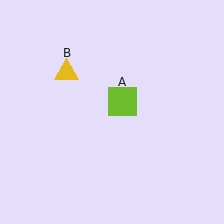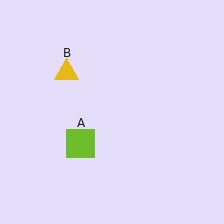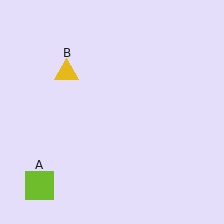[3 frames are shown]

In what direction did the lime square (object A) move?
The lime square (object A) moved down and to the left.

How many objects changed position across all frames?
1 object changed position: lime square (object A).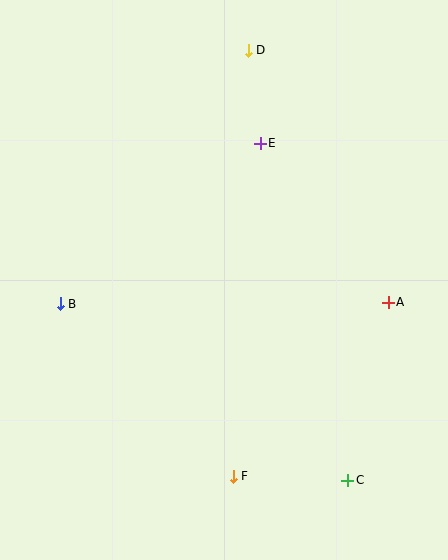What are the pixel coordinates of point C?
Point C is at (348, 480).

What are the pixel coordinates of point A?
Point A is at (388, 302).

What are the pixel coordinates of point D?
Point D is at (248, 50).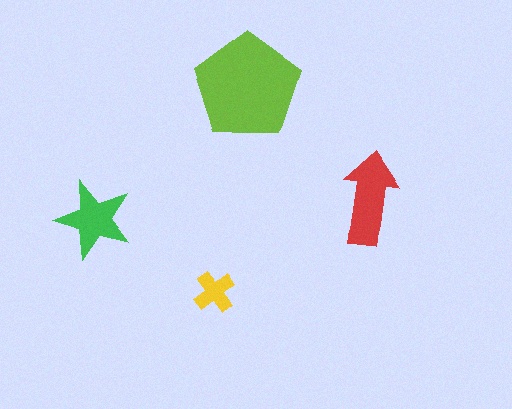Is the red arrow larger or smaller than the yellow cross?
Larger.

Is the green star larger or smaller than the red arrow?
Smaller.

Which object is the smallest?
The yellow cross.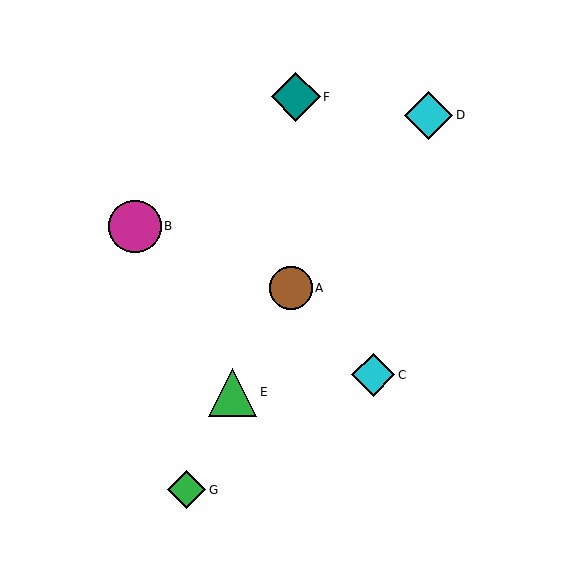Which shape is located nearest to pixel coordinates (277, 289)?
The brown circle (labeled A) at (291, 288) is nearest to that location.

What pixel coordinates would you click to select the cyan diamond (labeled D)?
Click at (429, 115) to select the cyan diamond D.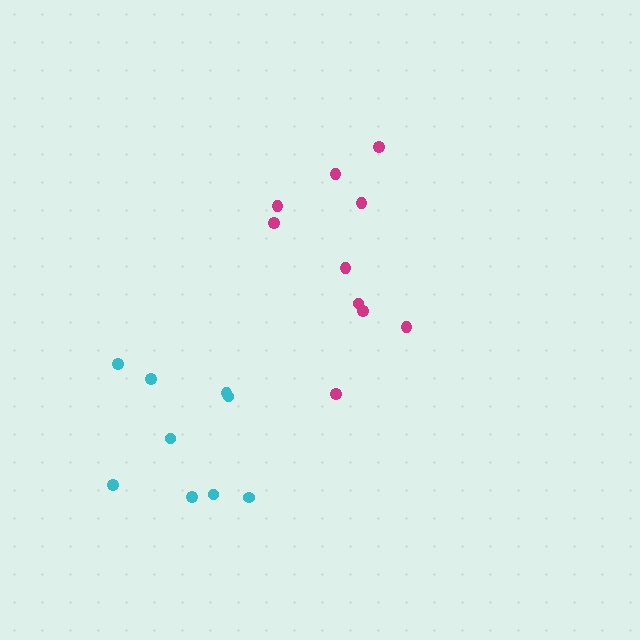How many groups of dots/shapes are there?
There are 2 groups.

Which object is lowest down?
The cyan cluster is bottommost.